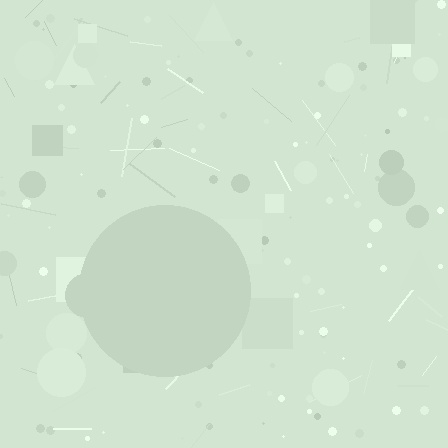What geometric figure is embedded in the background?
A circle is embedded in the background.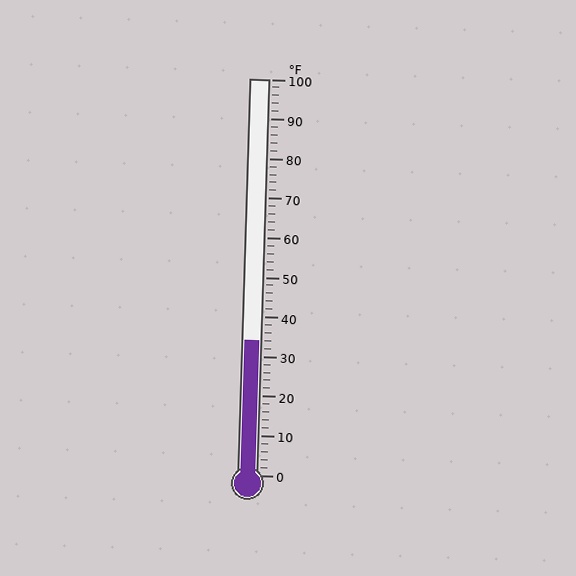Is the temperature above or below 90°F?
The temperature is below 90°F.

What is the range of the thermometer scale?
The thermometer scale ranges from 0°F to 100°F.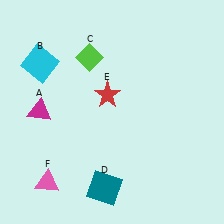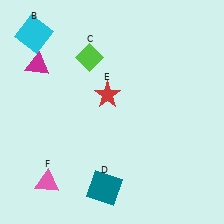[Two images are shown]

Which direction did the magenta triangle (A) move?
The magenta triangle (A) moved up.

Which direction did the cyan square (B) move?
The cyan square (B) moved up.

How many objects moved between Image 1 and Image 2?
2 objects moved between the two images.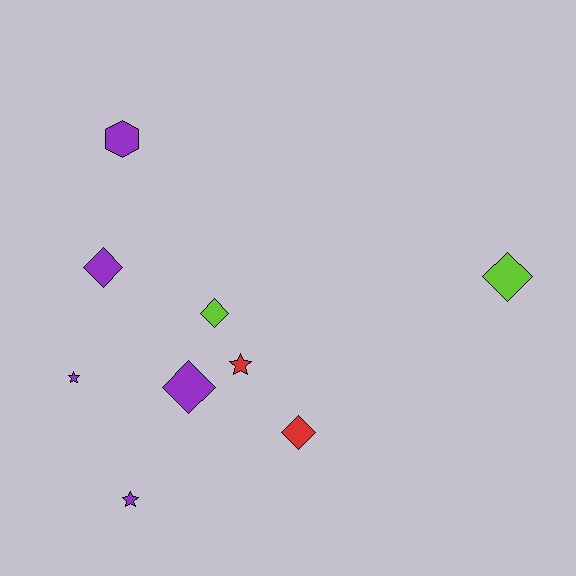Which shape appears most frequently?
Diamond, with 5 objects.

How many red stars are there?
There is 1 red star.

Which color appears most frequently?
Purple, with 5 objects.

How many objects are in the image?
There are 9 objects.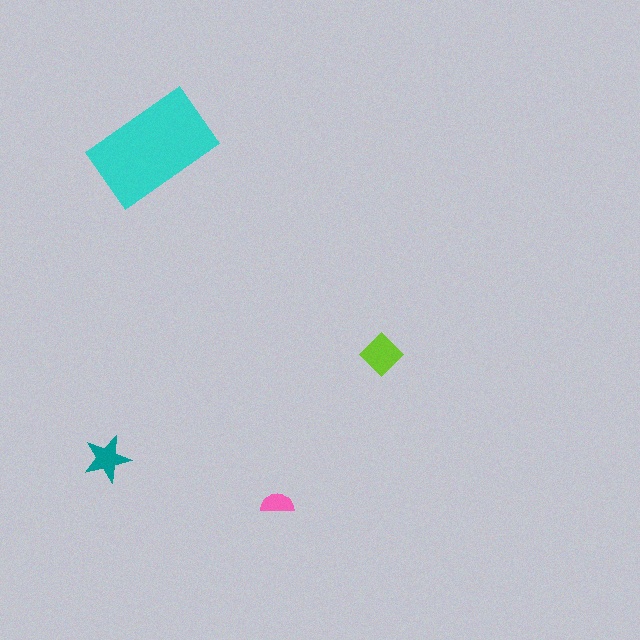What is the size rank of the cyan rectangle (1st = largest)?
1st.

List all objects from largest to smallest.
The cyan rectangle, the lime diamond, the teal star, the pink semicircle.